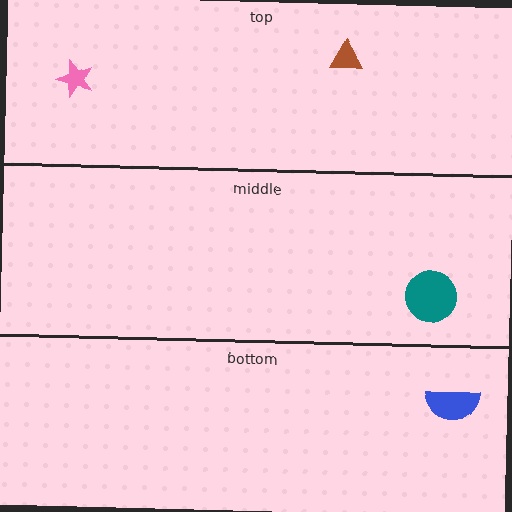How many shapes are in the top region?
2.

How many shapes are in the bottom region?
1.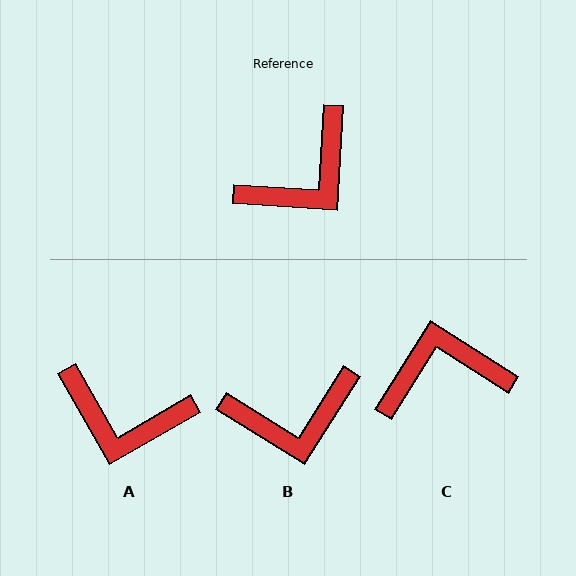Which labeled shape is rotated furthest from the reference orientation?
C, about 151 degrees away.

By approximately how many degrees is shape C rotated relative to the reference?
Approximately 151 degrees counter-clockwise.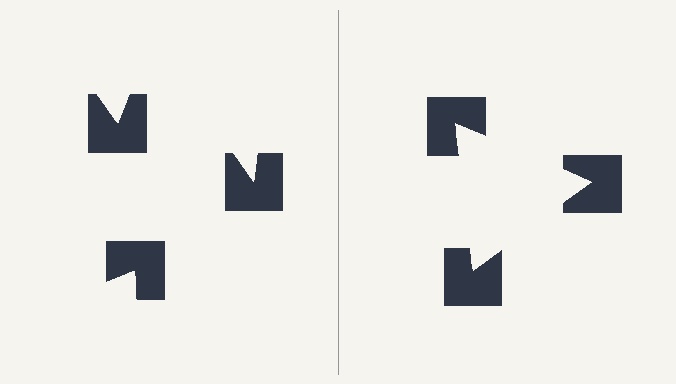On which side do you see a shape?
An illusory triangle appears on the right side. On the left side the wedge cuts are rotated, so no coherent shape forms.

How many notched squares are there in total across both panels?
6 — 3 on each side.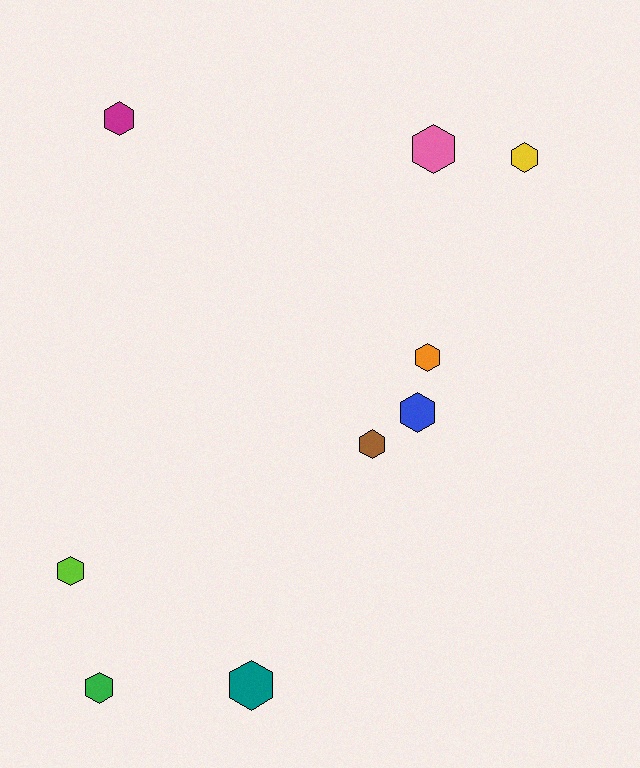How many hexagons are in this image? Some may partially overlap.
There are 9 hexagons.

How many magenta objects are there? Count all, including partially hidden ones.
There is 1 magenta object.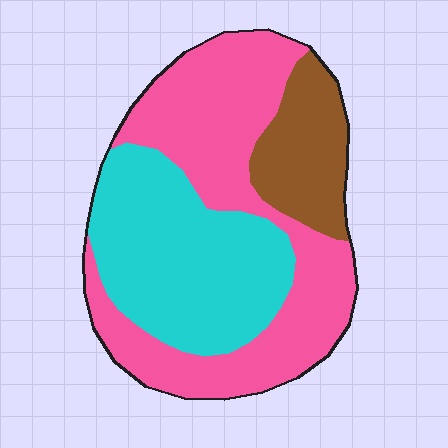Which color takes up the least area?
Brown, at roughly 15%.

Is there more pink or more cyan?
Pink.